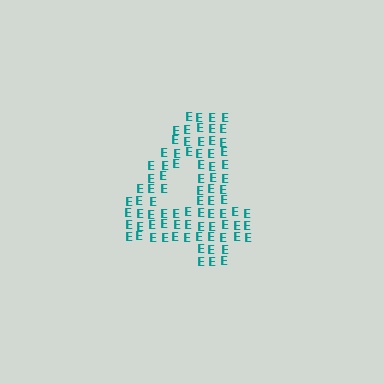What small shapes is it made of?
It is made of small letter E's.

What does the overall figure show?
The overall figure shows the digit 4.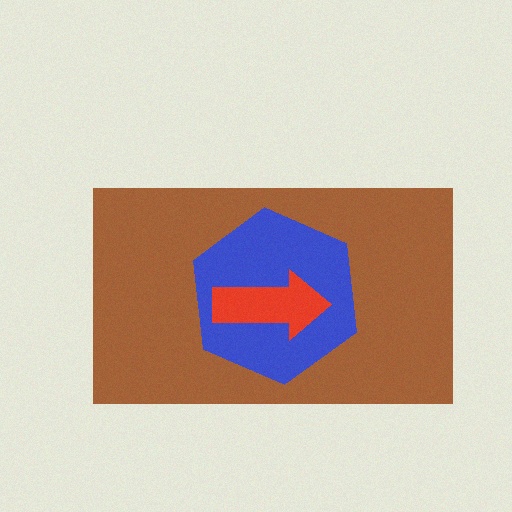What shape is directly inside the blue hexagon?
The red arrow.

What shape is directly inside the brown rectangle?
The blue hexagon.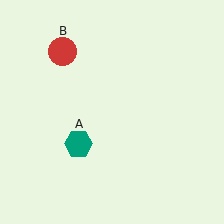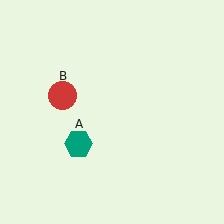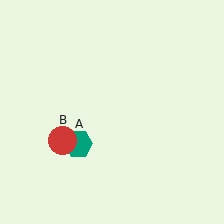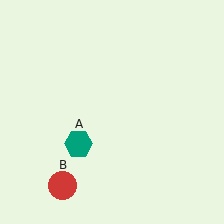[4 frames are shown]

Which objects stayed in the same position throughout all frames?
Teal hexagon (object A) remained stationary.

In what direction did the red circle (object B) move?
The red circle (object B) moved down.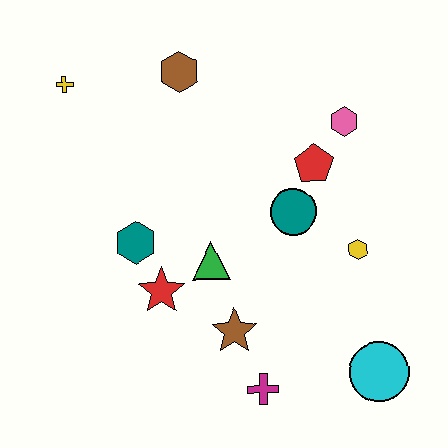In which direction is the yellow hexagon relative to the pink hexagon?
The yellow hexagon is below the pink hexagon.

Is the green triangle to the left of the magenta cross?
Yes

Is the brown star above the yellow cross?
No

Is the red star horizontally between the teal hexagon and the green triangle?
Yes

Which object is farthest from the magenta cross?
The yellow cross is farthest from the magenta cross.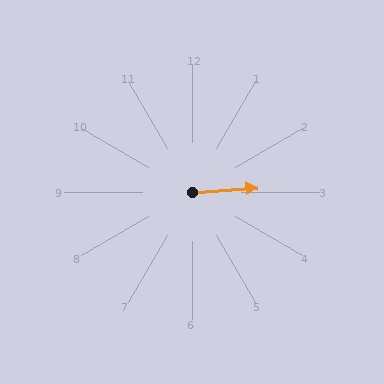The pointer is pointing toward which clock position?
Roughly 3 o'clock.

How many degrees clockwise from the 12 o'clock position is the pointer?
Approximately 86 degrees.